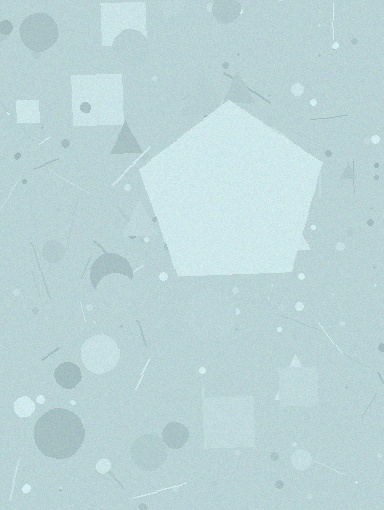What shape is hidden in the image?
A pentagon is hidden in the image.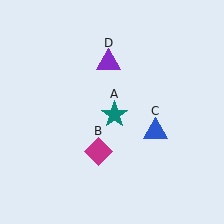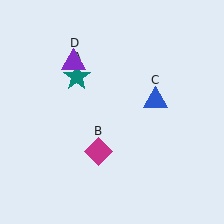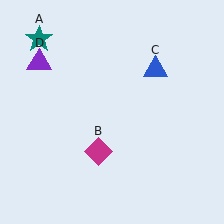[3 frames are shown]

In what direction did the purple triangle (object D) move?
The purple triangle (object D) moved left.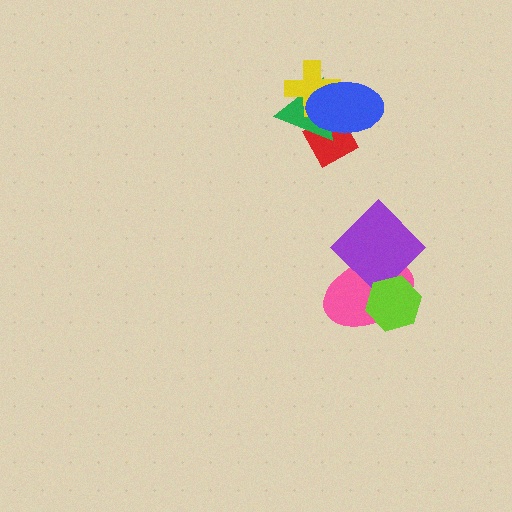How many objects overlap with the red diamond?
2 objects overlap with the red diamond.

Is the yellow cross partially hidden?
Yes, it is partially covered by another shape.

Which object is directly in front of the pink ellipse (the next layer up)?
The purple diamond is directly in front of the pink ellipse.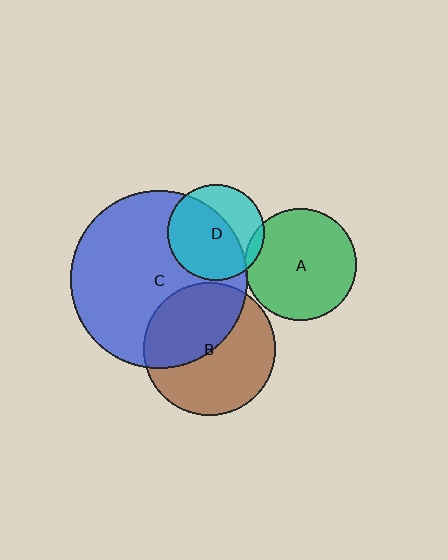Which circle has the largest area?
Circle C (blue).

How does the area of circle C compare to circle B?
Approximately 1.8 times.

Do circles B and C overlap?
Yes.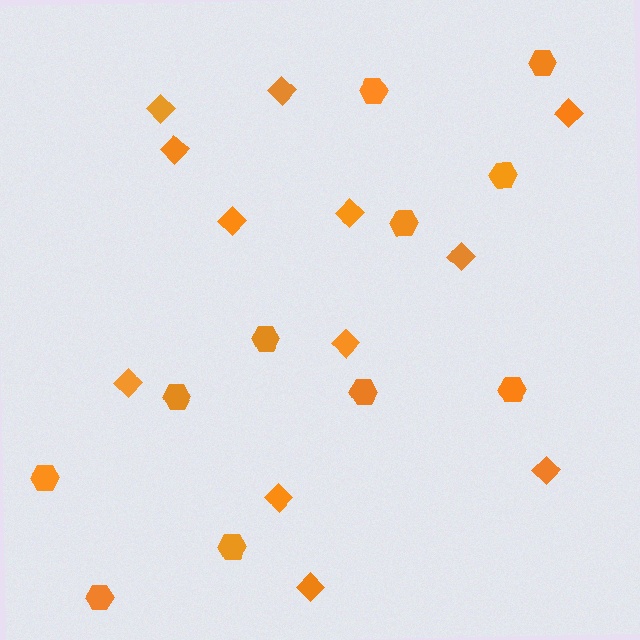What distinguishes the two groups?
There are 2 groups: one group of diamonds (12) and one group of hexagons (11).